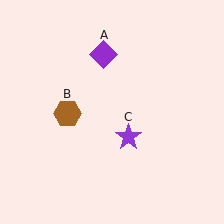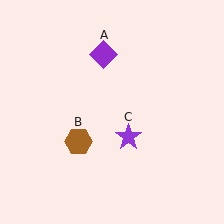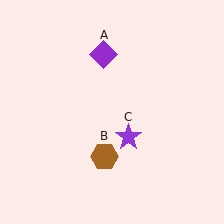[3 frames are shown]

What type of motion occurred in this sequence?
The brown hexagon (object B) rotated counterclockwise around the center of the scene.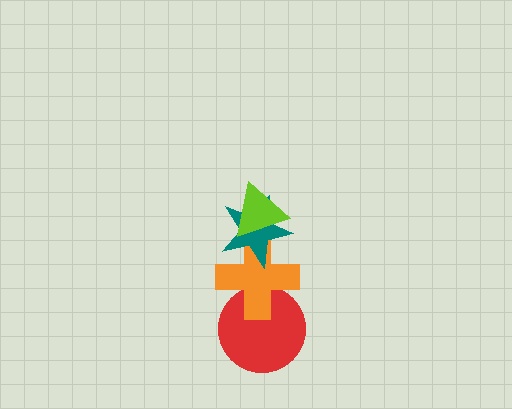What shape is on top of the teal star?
The lime triangle is on top of the teal star.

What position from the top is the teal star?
The teal star is 2nd from the top.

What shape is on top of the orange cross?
The teal star is on top of the orange cross.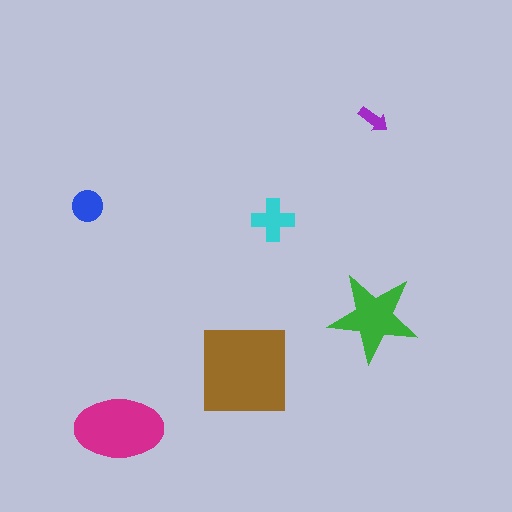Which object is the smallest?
The purple arrow.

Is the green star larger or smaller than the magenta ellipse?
Smaller.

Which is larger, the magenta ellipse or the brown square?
The brown square.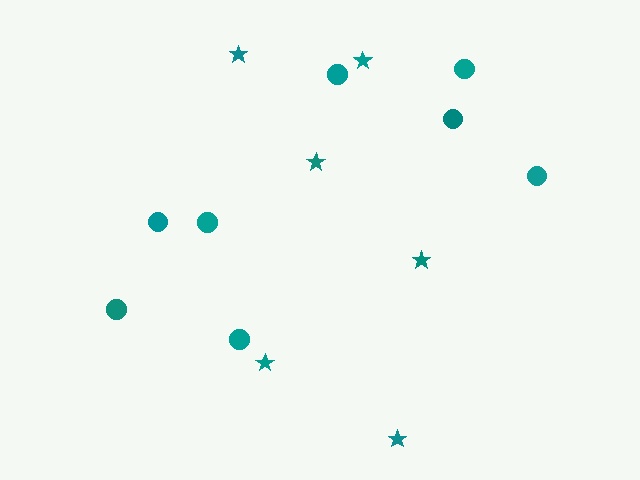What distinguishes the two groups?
There are 2 groups: one group of circles (8) and one group of stars (6).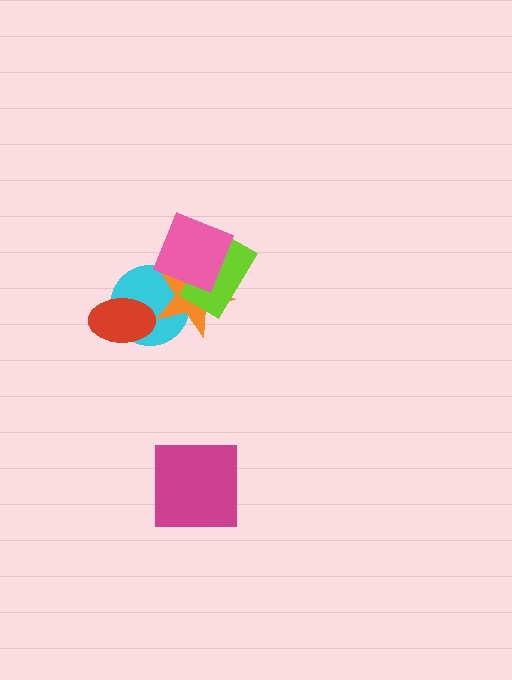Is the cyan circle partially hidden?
Yes, it is partially covered by another shape.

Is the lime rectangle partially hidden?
Yes, it is partially covered by another shape.